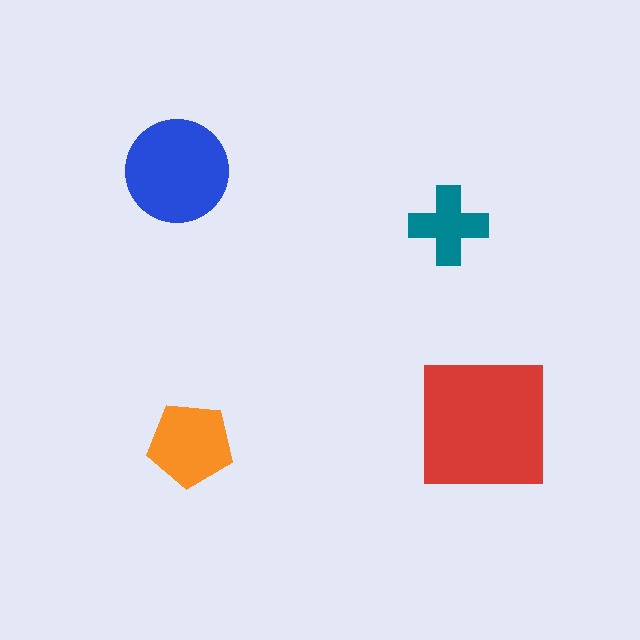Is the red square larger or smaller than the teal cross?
Larger.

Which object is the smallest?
The teal cross.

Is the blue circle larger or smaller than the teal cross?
Larger.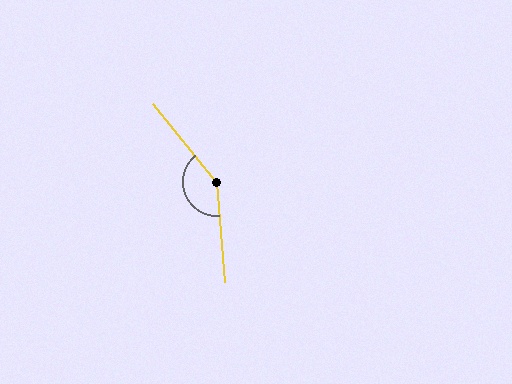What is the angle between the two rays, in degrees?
Approximately 145 degrees.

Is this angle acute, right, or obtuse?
It is obtuse.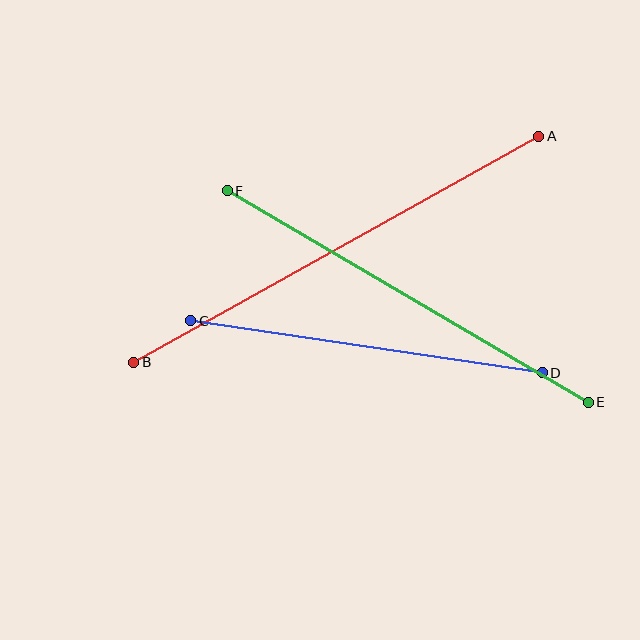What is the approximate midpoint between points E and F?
The midpoint is at approximately (408, 297) pixels.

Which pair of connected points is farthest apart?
Points A and B are farthest apart.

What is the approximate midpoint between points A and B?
The midpoint is at approximately (336, 249) pixels.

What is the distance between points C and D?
The distance is approximately 355 pixels.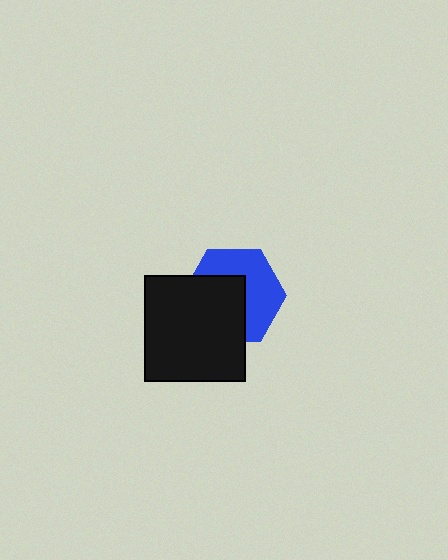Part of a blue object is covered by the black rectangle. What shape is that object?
It is a hexagon.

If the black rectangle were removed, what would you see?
You would see the complete blue hexagon.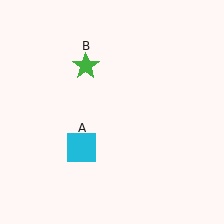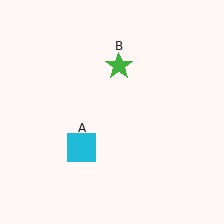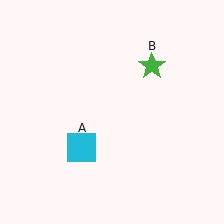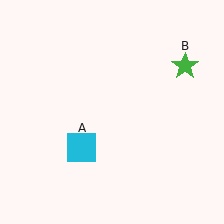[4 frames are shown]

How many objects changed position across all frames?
1 object changed position: green star (object B).